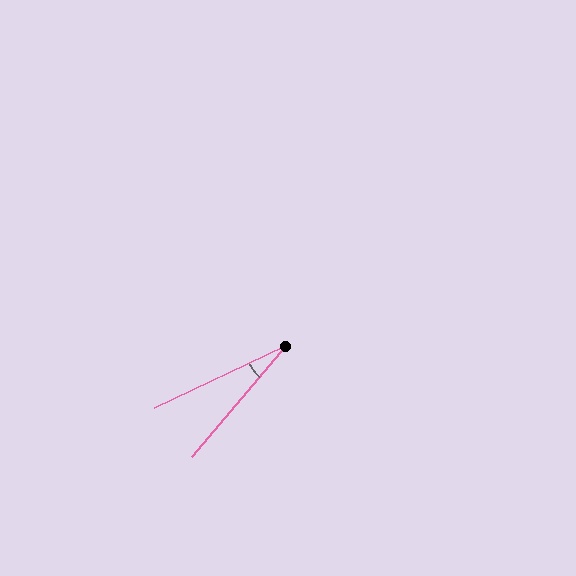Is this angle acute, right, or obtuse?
It is acute.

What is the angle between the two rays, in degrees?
Approximately 24 degrees.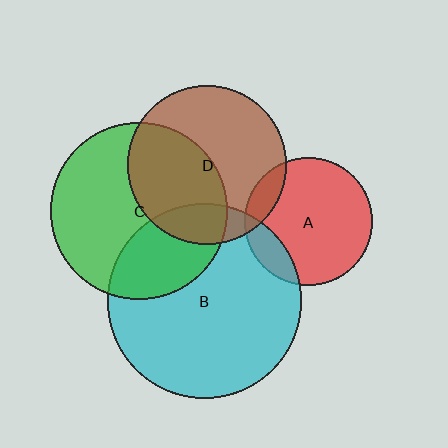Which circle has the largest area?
Circle B (cyan).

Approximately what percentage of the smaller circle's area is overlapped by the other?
Approximately 10%.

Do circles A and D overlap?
Yes.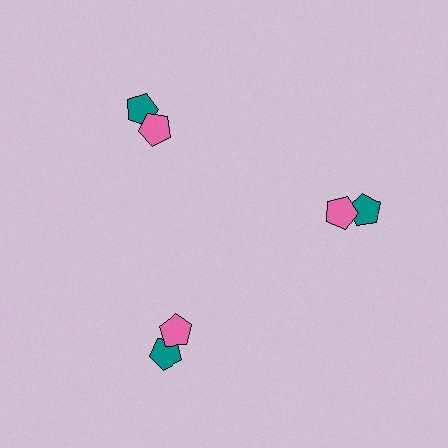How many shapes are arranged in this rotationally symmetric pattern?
There are 6 shapes, arranged in 3 groups of 2.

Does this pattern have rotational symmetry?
Yes, this pattern has 3-fold rotational symmetry. It looks the same after rotating 120 degrees around the center.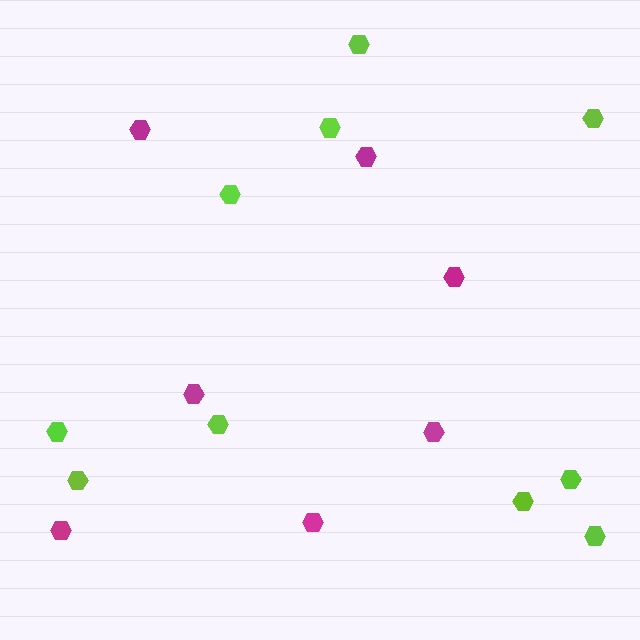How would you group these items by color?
There are 2 groups: one group of lime hexagons (10) and one group of magenta hexagons (7).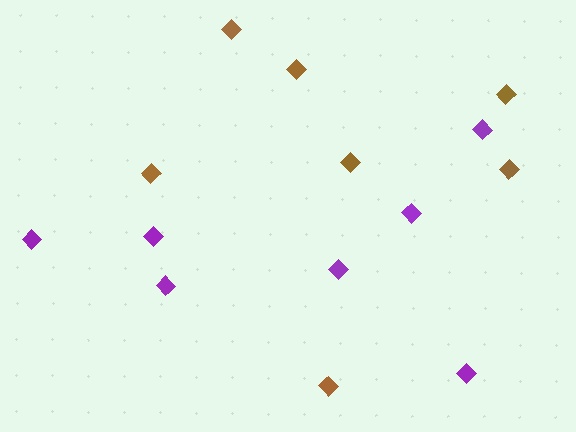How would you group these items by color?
There are 2 groups: one group of purple diamonds (7) and one group of brown diamonds (7).